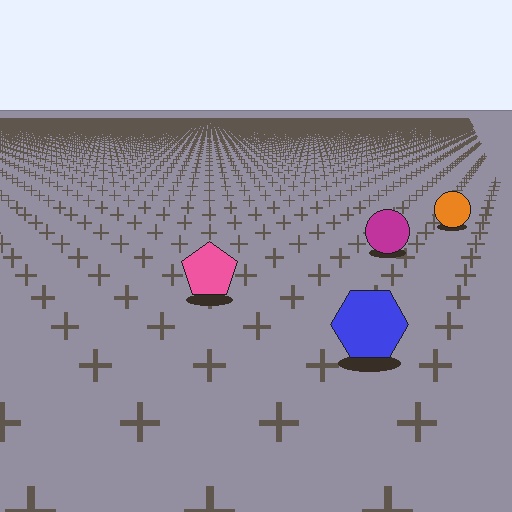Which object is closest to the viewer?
The blue hexagon is closest. The texture marks near it are larger and more spread out.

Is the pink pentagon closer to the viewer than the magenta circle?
Yes. The pink pentagon is closer — you can tell from the texture gradient: the ground texture is coarser near it.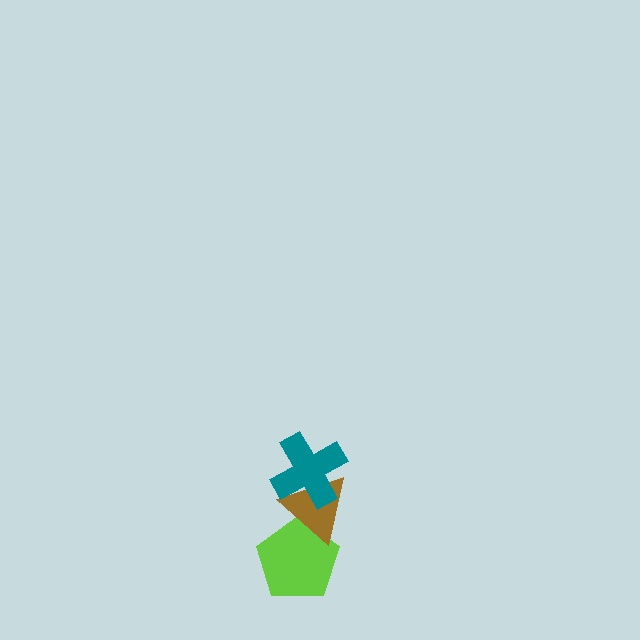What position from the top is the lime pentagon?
The lime pentagon is 3rd from the top.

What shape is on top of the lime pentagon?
The brown triangle is on top of the lime pentagon.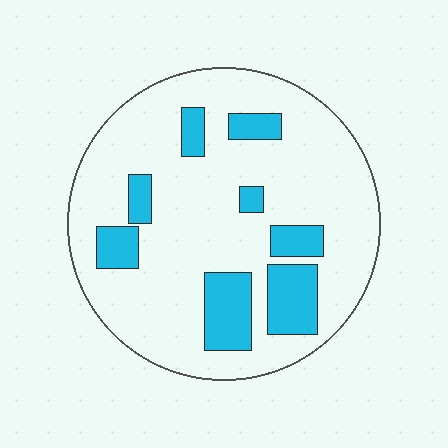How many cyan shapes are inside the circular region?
8.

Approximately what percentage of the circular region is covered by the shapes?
Approximately 20%.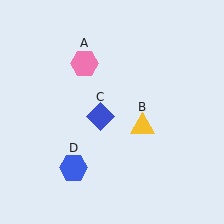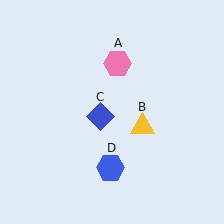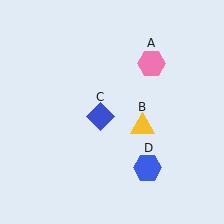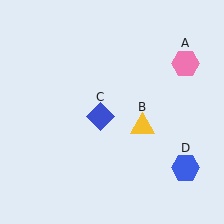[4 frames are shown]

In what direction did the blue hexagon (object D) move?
The blue hexagon (object D) moved right.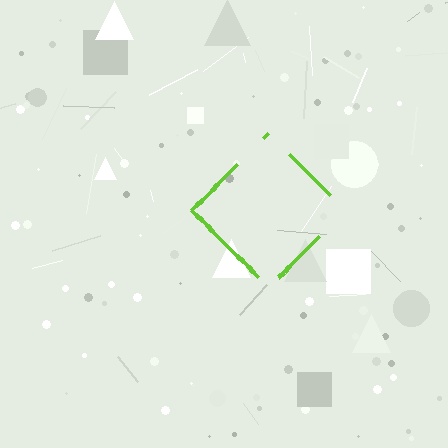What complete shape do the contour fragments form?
The contour fragments form a diamond.